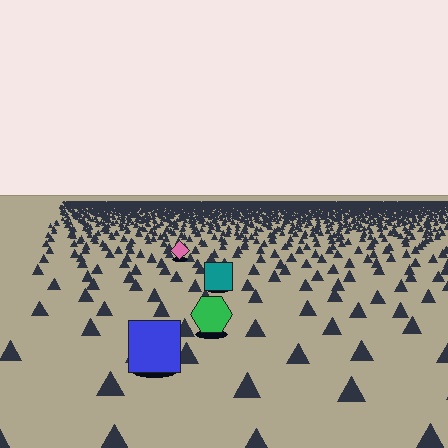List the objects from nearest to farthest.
From nearest to farthest: the blue square, the green hexagon, the teal square, the pink diamond.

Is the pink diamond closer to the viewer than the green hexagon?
No. The green hexagon is closer — you can tell from the texture gradient: the ground texture is coarser near it.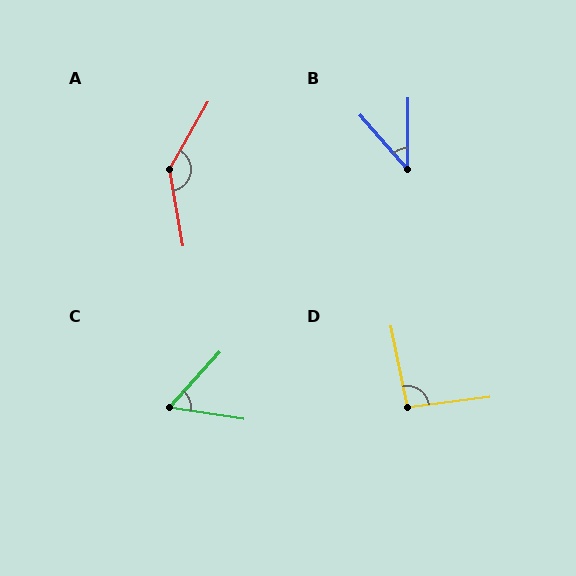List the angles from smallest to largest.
B (42°), C (56°), D (94°), A (140°).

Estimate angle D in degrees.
Approximately 94 degrees.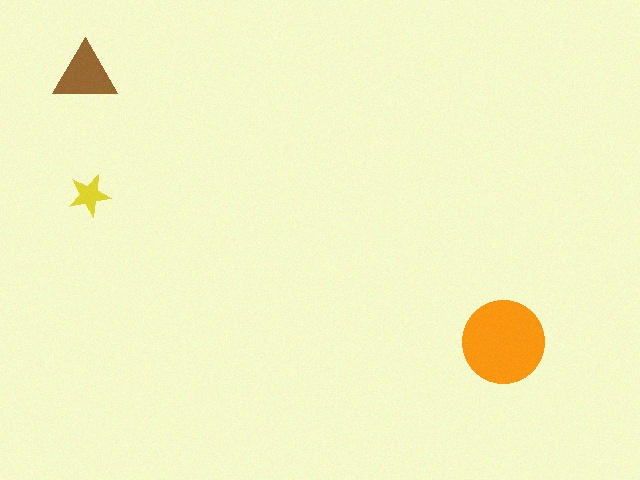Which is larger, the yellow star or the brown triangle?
The brown triangle.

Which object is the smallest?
The yellow star.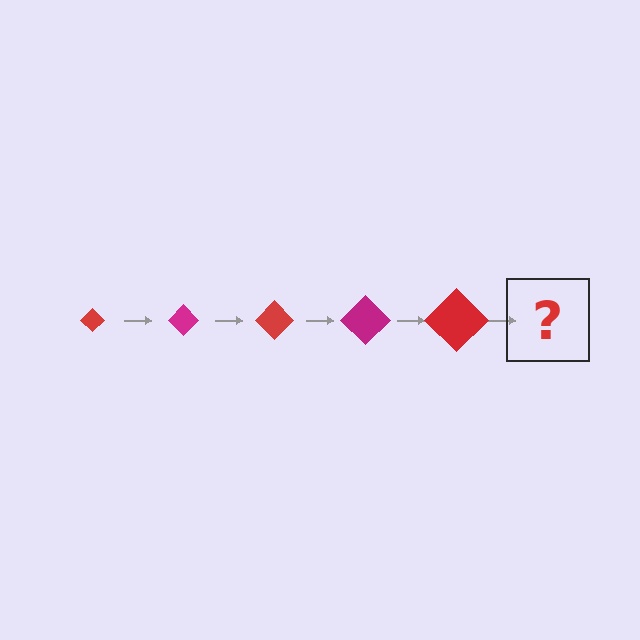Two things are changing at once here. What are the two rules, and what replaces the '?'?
The two rules are that the diamond grows larger each step and the color cycles through red and magenta. The '?' should be a magenta diamond, larger than the previous one.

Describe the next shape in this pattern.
It should be a magenta diamond, larger than the previous one.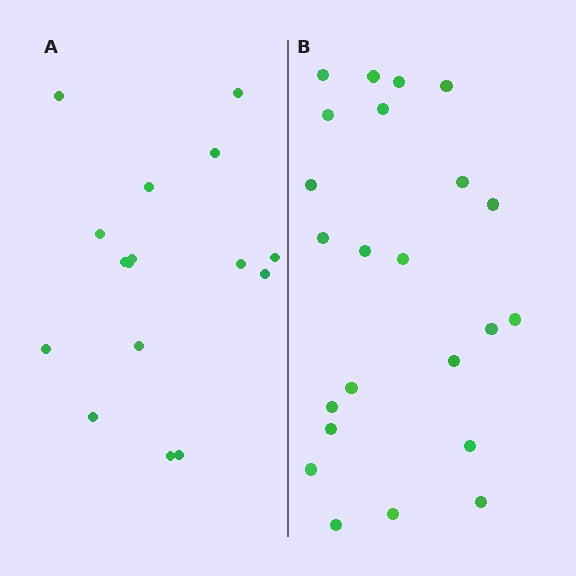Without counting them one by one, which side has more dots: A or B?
Region B (the right region) has more dots.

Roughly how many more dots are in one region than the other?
Region B has roughly 8 or so more dots than region A.